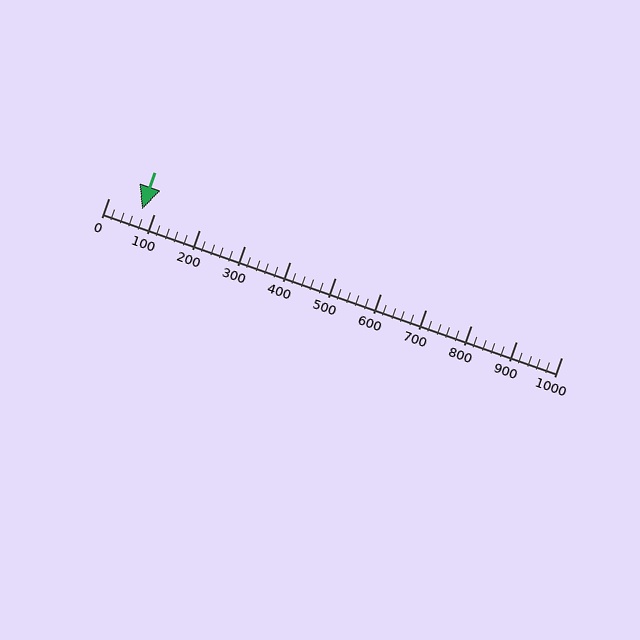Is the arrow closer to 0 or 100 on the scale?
The arrow is closer to 100.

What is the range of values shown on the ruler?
The ruler shows values from 0 to 1000.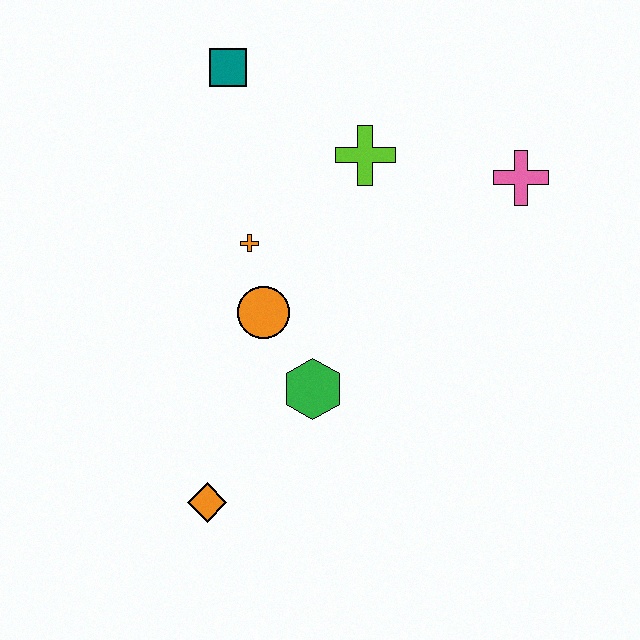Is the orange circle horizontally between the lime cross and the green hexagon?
No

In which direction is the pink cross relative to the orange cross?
The pink cross is to the right of the orange cross.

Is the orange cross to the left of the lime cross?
Yes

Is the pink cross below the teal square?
Yes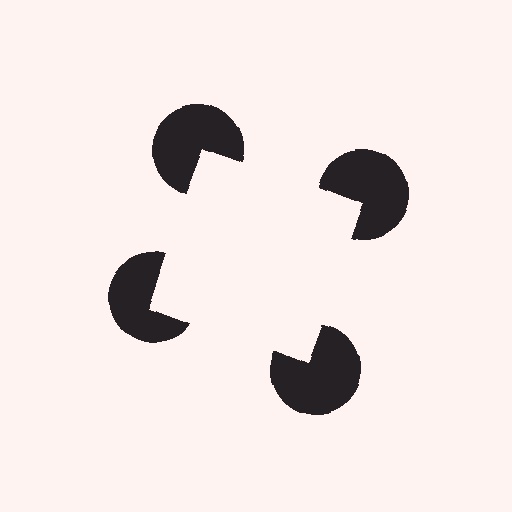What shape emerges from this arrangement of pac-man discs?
An illusory square — its edges are inferred from the aligned wedge cuts in the pac-man discs, not physically drawn.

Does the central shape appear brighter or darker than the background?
It typically appears slightly brighter than the background, even though no actual brightness change is drawn.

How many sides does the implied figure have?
4 sides.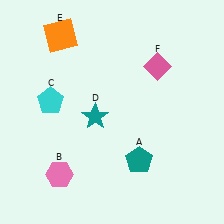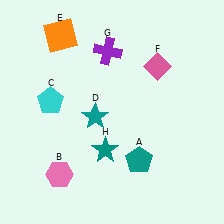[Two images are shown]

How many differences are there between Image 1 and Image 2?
There are 2 differences between the two images.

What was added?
A purple cross (G), a teal star (H) were added in Image 2.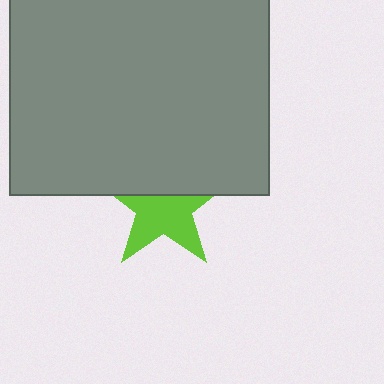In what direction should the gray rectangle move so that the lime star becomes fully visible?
The gray rectangle should move up. That is the shortest direction to clear the overlap and leave the lime star fully visible.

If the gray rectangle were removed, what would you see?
You would see the complete lime star.